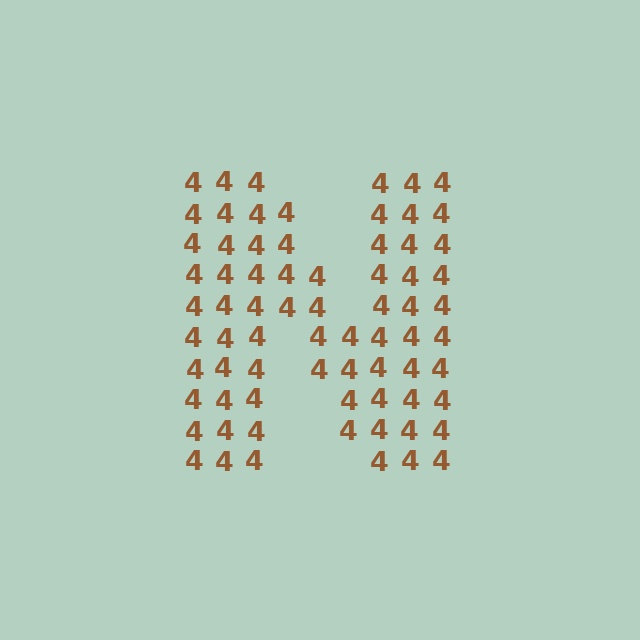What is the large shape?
The large shape is the letter N.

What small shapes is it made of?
It is made of small digit 4's.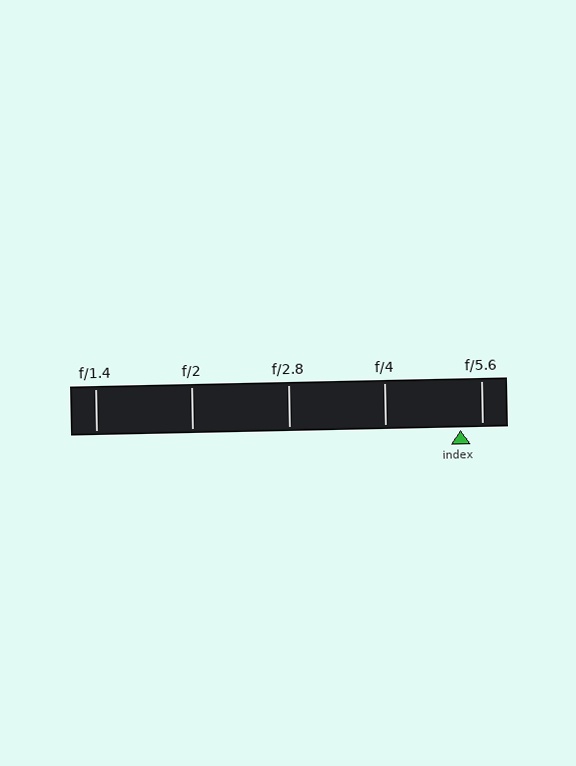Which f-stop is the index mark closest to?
The index mark is closest to f/5.6.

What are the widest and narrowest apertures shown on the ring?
The widest aperture shown is f/1.4 and the narrowest is f/5.6.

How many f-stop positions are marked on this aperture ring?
There are 5 f-stop positions marked.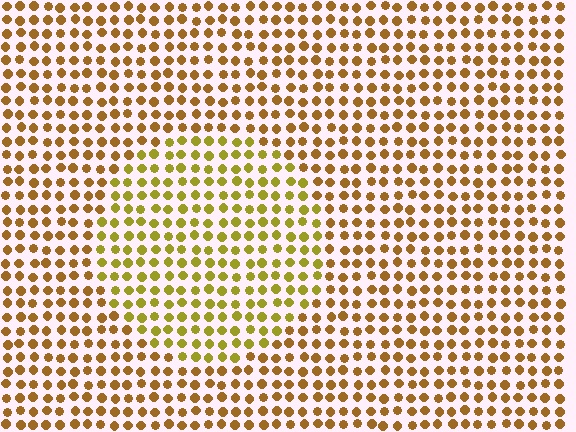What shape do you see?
I see a circle.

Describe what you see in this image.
The image is filled with small brown elements in a uniform arrangement. A circle-shaped region is visible where the elements are tinted to a slightly different hue, forming a subtle color boundary.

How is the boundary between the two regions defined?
The boundary is defined purely by a slight shift in hue (about 27 degrees). Spacing, size, and orientation are identical on both sides.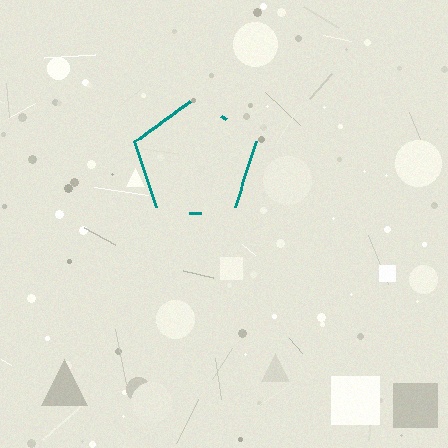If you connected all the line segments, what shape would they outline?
They would outline a pentagon.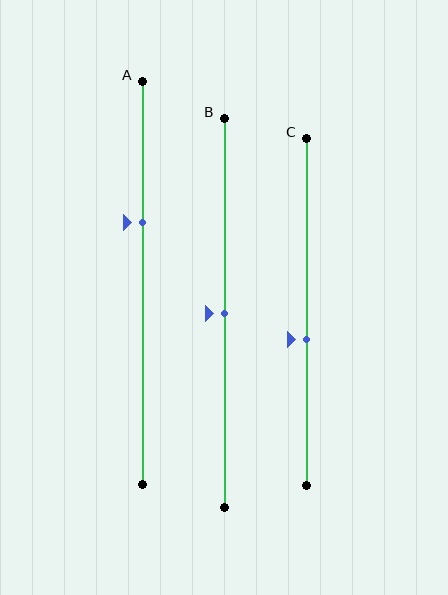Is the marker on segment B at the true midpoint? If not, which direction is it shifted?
Yes, the marker on segment B is at the true midpoint.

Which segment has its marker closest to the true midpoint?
Segment B has its marker closest to the true midpoint.